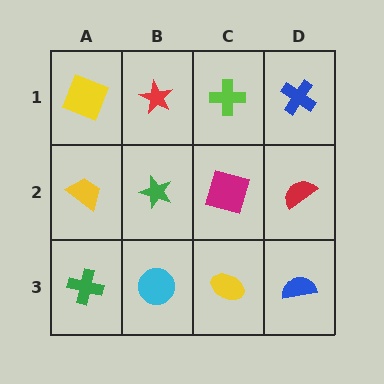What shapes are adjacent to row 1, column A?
A yellow trapezoid (row 2, column A), a red star (row 1, column B).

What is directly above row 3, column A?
A yellow trapezoid.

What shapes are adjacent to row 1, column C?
A magenta square (row 2, column C), a red star (row 1, column B), a blue cross (row 1, column D).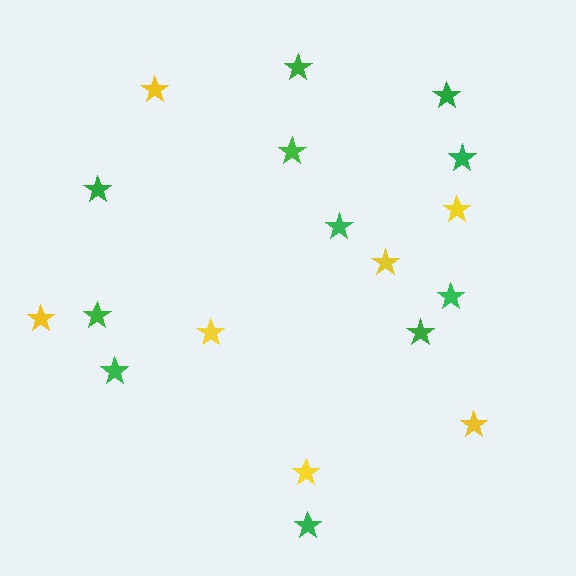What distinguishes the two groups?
There are 2 groups: one group of green stars (11) and one group of yellow stars (7).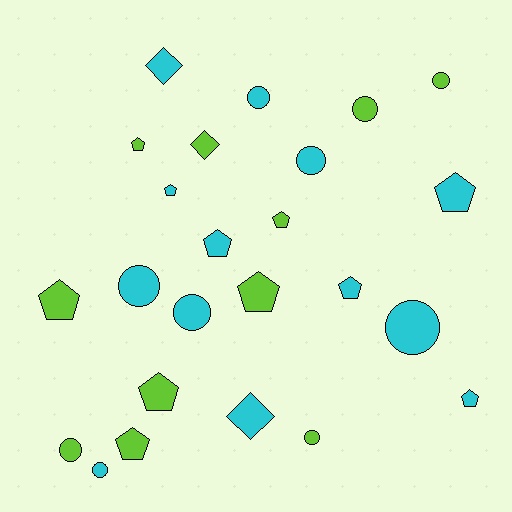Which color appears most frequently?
Cyan, with 13 objects.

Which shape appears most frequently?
Pentagon, with 11 objects.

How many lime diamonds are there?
There is 1 lime diamond.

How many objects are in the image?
There are 24 objects.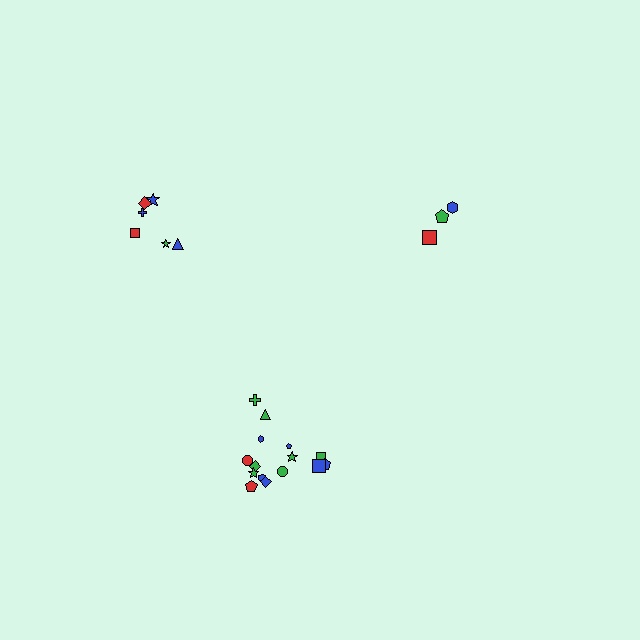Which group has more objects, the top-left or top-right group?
The top-left group.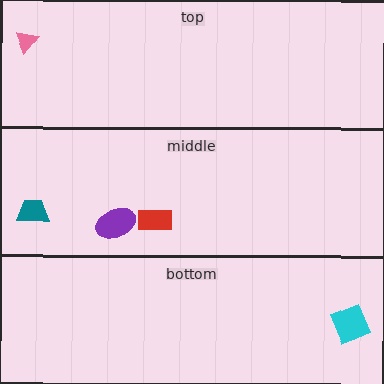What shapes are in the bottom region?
The cyan square.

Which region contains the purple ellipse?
The middle region.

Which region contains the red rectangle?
The middle region.